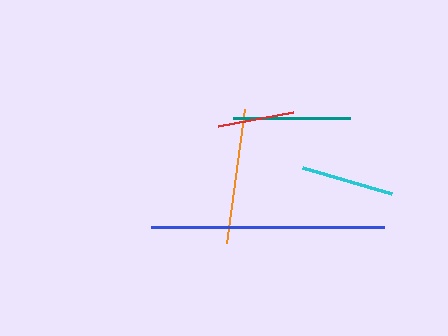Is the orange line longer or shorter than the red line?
The orange line is longer than the red line.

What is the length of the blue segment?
The blue segment is approximately 233 pixels long.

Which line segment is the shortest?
The red line is the shortest at approximately 77 pixels.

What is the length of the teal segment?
The teal segment is approximately 116 pixels long.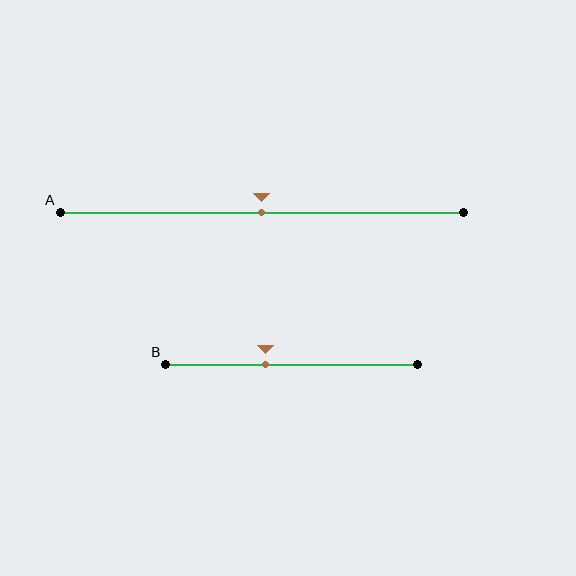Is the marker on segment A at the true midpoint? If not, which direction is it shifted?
Yes, the marker on segment A is at the true midpoint.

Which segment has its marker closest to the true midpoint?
Segment A has its marker closest to the true midpoint.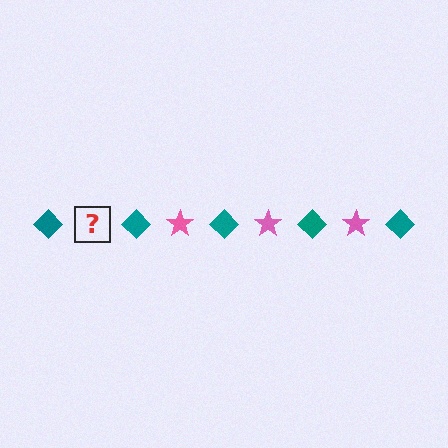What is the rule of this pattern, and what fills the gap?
The rule is that the pattern alternates between teal diamond and pink star. The gap should be filled with a pink star.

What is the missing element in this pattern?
The missing element is a pink star.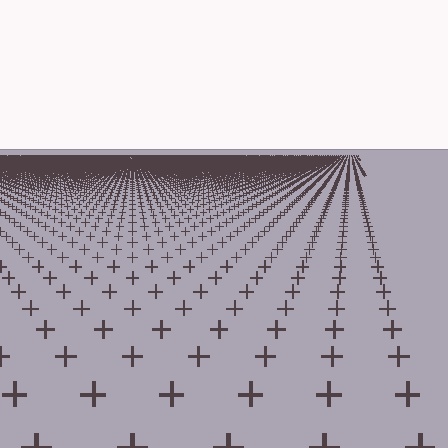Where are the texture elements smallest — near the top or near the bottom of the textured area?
Near the top.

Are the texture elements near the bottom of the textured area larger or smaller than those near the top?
Larger. Near the bottom, elements are closer to the viewer and appear at a bigger on-screen size.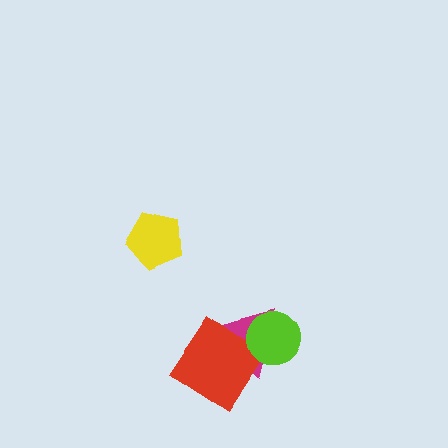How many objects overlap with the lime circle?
1 object overlaps with the lime circle.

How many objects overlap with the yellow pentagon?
0 objects overlap with the yellow pentagon.